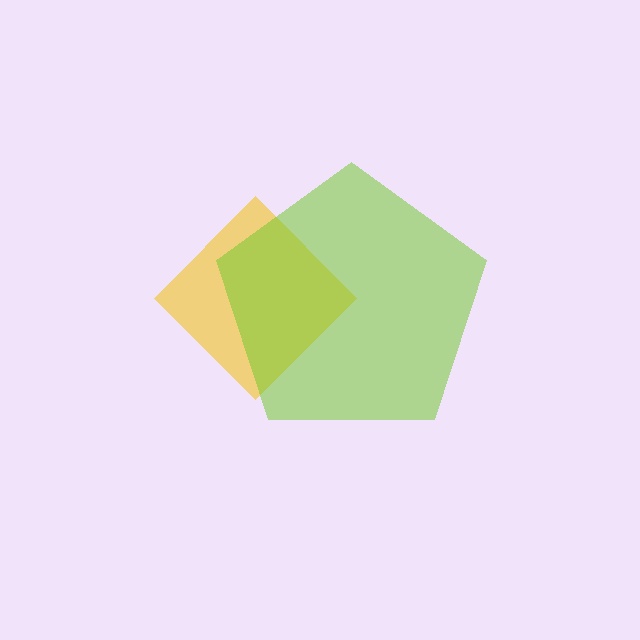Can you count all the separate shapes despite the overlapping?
Yes, there are 2 separate shapes.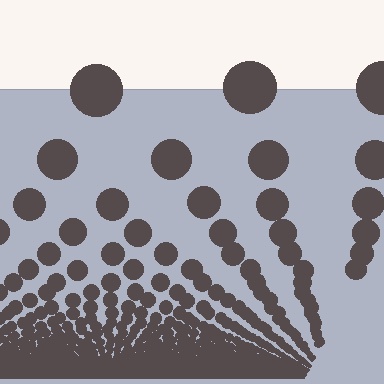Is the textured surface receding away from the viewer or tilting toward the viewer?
The surface appears to tilt toward the viewer. Texture elements get larger and sparser toward the top.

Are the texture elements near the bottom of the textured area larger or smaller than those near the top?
Smaller. The gradient is inverted — elements near the bottom are smaller and denser.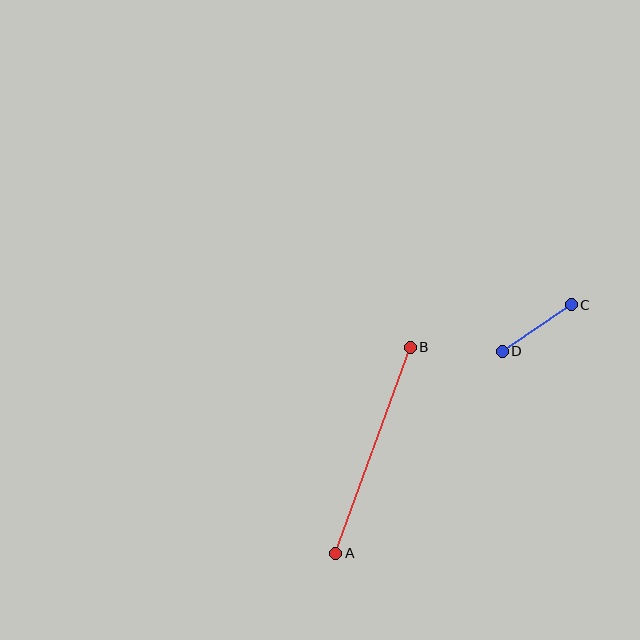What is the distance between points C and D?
The distance is approximately 83 pixels.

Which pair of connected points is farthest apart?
Points A and B are farthest apart.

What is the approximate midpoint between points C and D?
The midpoint is at approximately (537, 328) pixels.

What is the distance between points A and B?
The distance is approximately 219 pixels.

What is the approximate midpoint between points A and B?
The midpoint is at approximately (373, 450) pixels.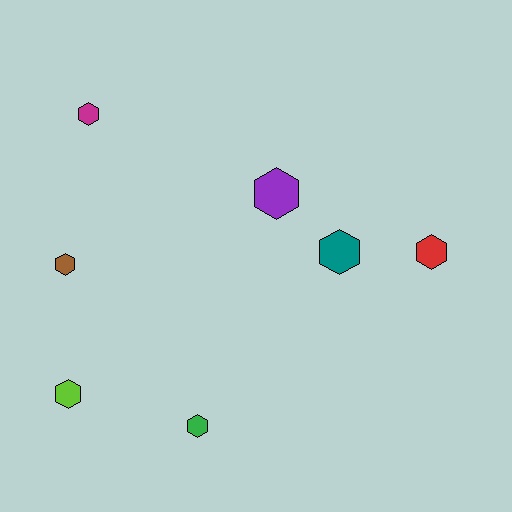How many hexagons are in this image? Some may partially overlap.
There are 7 hexagons.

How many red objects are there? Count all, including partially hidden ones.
There is 1 red object.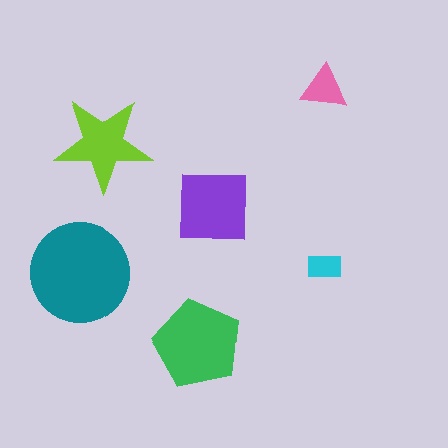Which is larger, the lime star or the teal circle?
The teal circle.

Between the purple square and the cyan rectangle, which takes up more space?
The purple square.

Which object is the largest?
The teal circle.